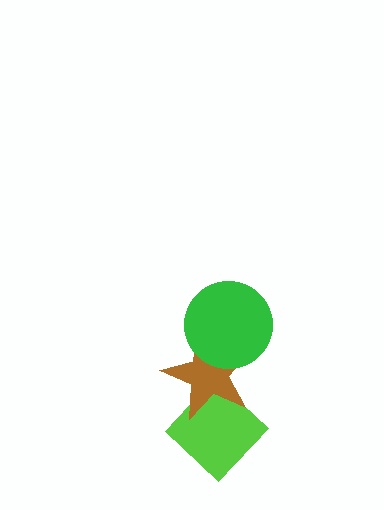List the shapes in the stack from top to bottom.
From top to bottom: the green circle, the brown star, the lime diamond.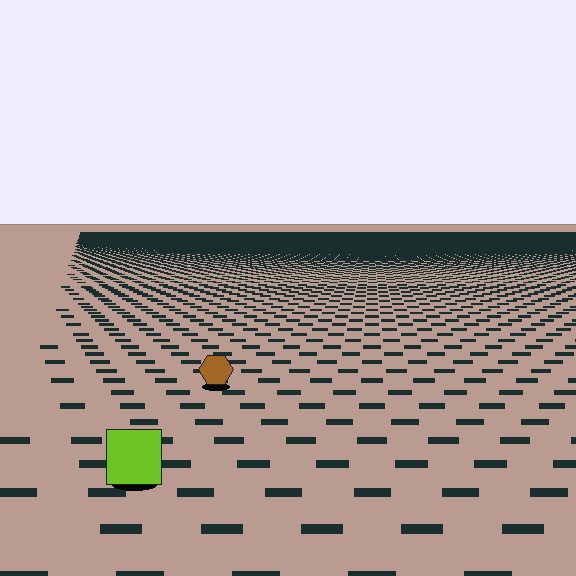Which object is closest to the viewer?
The lime square is closest. The texture marks near it are larger and more spread out.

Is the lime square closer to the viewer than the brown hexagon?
Yes. The lime square is closer — you can tell from the texture gradient: the ground texture is coarser near it.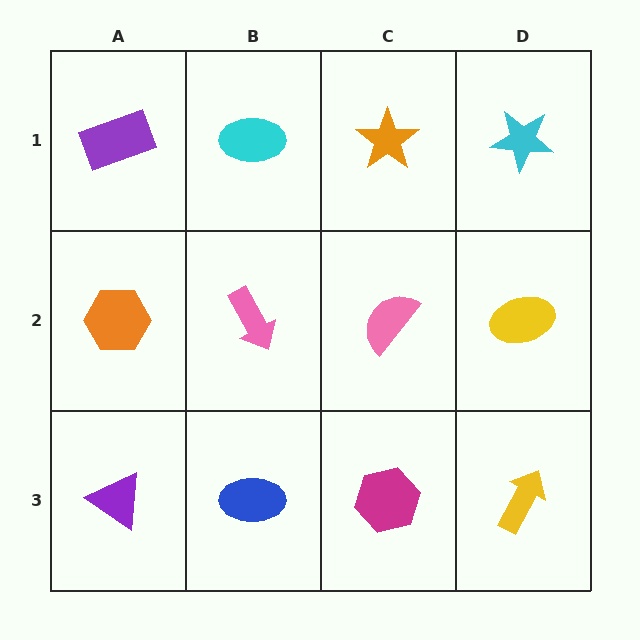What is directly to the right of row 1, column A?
A cyan ellipse.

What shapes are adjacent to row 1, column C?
A pink semicircle (row 2, column C), a cyan ellipse (row 1, column B), a cyan star (row 1, column D).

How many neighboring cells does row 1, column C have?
3.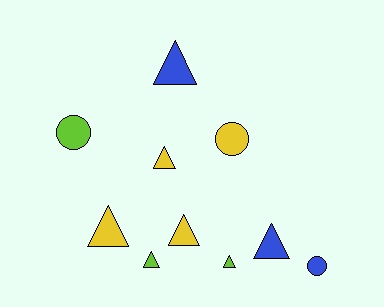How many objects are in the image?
There are 10 objects.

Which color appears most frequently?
Yellow, with 4 objects.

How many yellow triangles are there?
There are 3 yellow triangles.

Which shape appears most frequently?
Triangle, with 7 objects.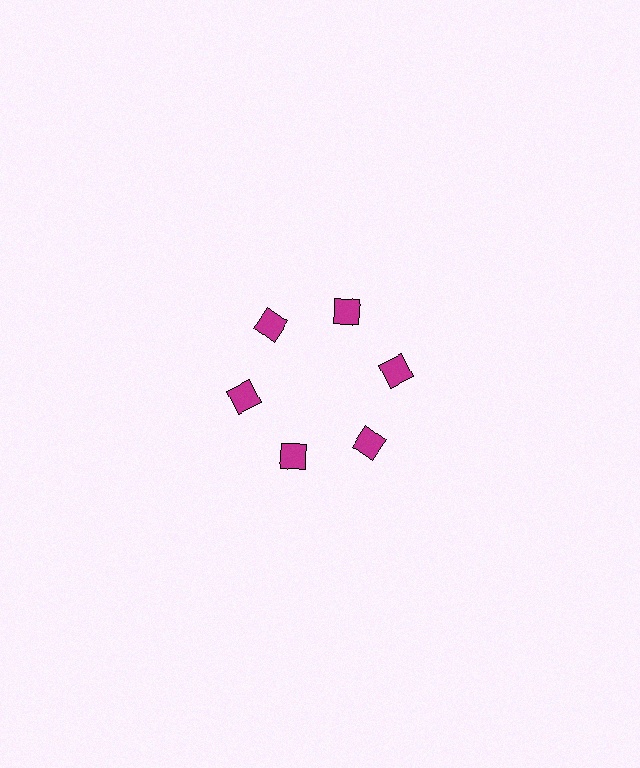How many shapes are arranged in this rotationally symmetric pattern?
There are 6 shapes, arranged in 6 groups of 1.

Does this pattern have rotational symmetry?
Yes, this pattern has 6-fold rotational symmetry. It looks the same after rotating 60 degrees around the center.